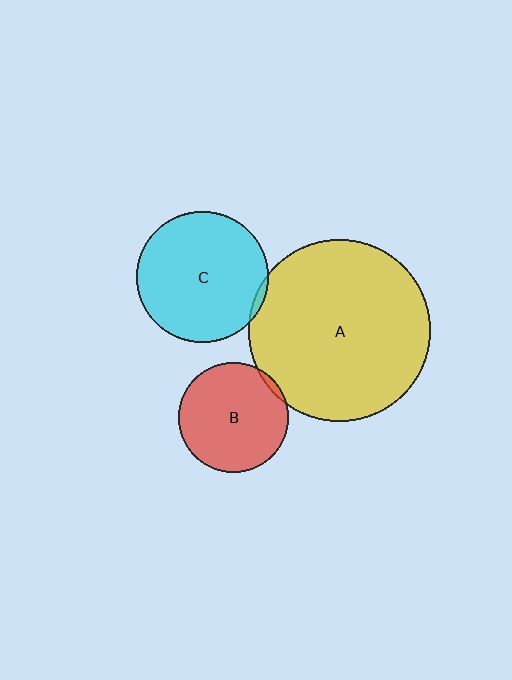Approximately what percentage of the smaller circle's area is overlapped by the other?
Approximately 5%.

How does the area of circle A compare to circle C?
Approximately 1.9 times.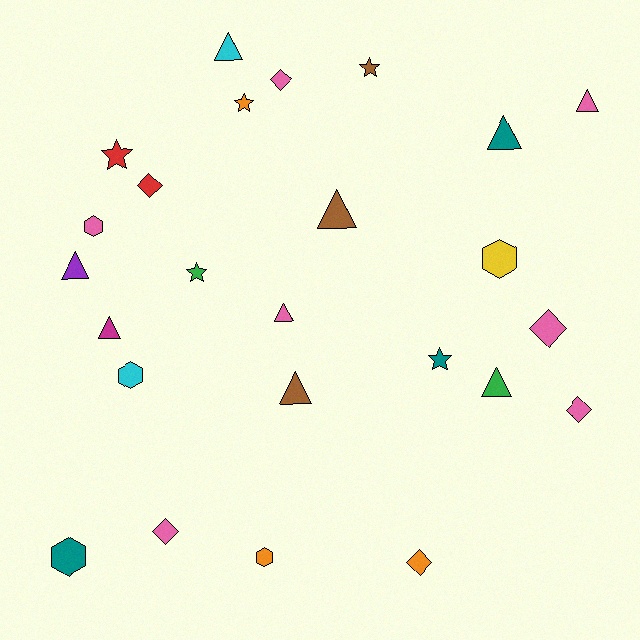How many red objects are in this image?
There are 2 red objects.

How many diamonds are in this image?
There are 6 diamonds.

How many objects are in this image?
There are 25 objects.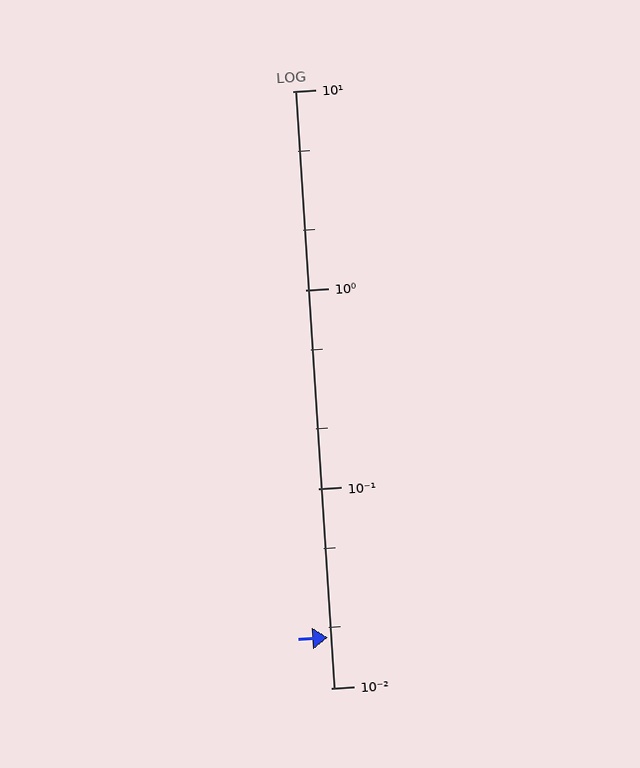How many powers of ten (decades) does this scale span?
The scale spans 3 decades, from 0.01 to 10.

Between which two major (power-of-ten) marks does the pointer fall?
The pointer is between 0.01 and 0.1.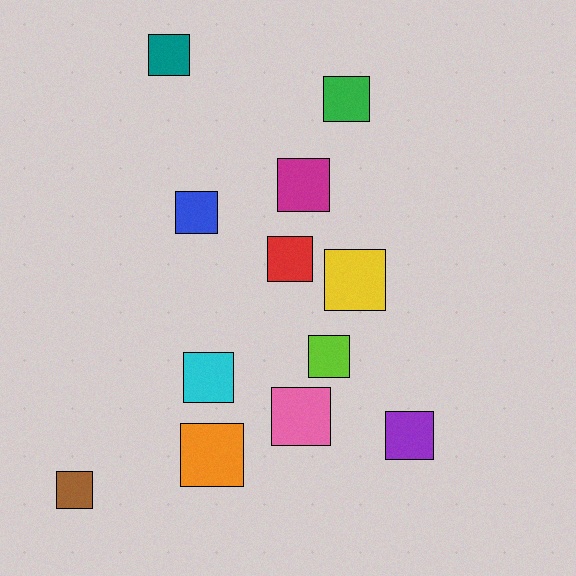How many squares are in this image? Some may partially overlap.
There are 12 squares.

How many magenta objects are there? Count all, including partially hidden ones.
There is 1 magenta object.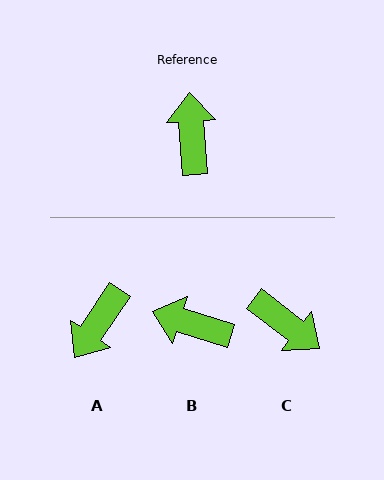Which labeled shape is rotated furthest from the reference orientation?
A, about 142 degrees away.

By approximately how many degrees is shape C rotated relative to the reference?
Approximately 132 degrees clockwise.